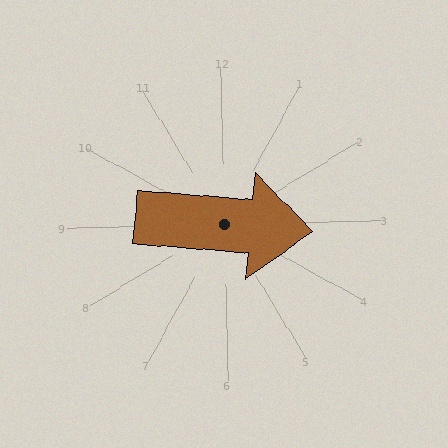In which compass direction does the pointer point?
East.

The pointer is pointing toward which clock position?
Roughly 3 o'clock.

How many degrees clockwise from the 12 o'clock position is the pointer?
Approximately 96 degrees.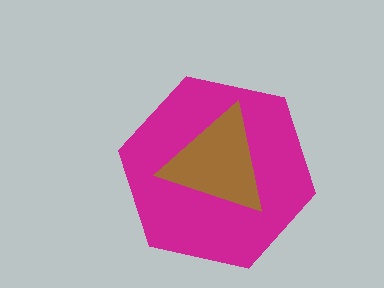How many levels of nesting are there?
2.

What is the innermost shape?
The brown triangle.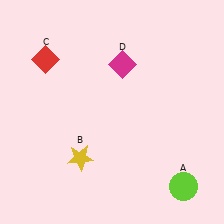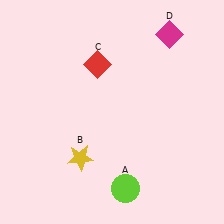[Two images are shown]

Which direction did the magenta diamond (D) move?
The magenta diamond (D) moved right.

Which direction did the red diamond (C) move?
The red diamond (C) moved right.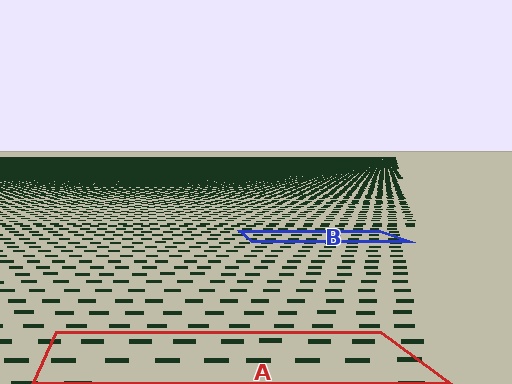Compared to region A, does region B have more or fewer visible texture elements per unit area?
Region B has more texture elements per unit area — they are packed more densely because it is farther away.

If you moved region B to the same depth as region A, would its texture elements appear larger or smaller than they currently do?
They would appear larger. At a closer depth, the same texture elements are projected at a bigger on-screen size.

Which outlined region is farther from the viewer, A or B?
Region B is farther from the viewer — the texture elements inside it appear smaller and more densely packed.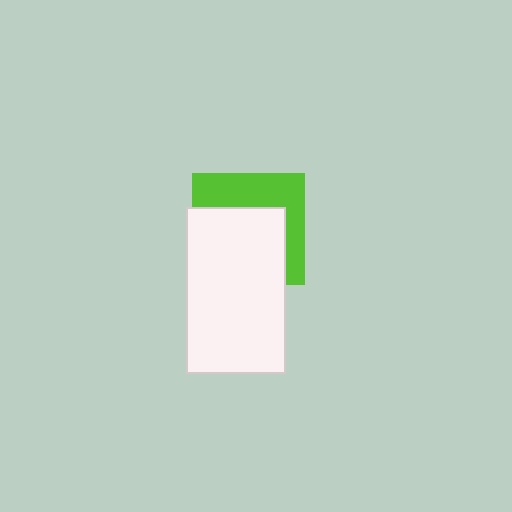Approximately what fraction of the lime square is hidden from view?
Roughly 57% of the lime square is hidden behind the white rectangle.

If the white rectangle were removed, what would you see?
You would see the complete lime square.